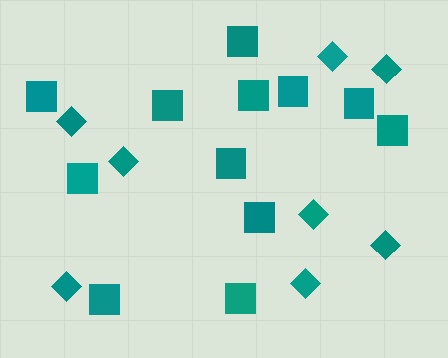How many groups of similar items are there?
There are 2 groups: one group of squares (12) and one group of diamonds (8).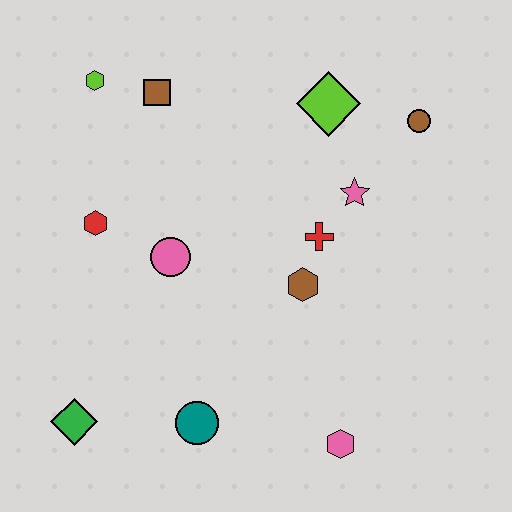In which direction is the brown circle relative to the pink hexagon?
The brown circle is above the pink hexagon.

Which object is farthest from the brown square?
The pink hexagon is farthest from the brown square.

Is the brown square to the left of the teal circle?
Yes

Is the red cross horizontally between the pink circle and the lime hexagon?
No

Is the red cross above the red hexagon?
No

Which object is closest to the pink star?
The red cross is closest to the pink star.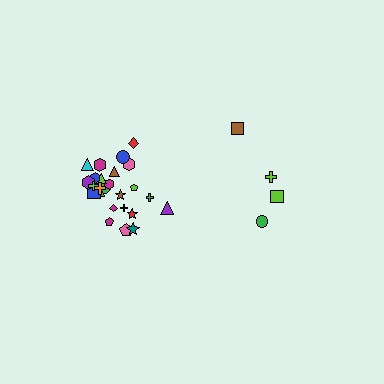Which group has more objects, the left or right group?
The left group.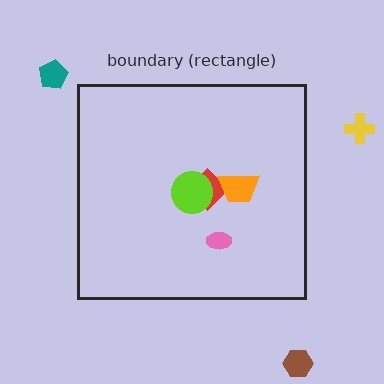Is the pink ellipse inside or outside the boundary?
Inside.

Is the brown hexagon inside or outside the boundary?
Outside.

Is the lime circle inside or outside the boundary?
Inside.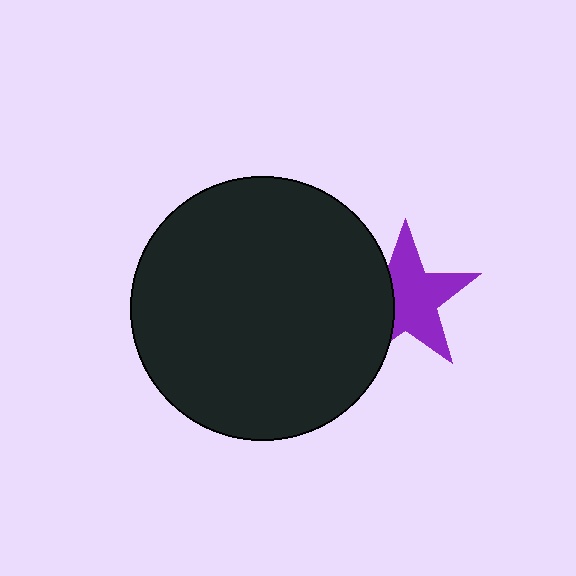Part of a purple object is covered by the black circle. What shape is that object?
It is a star.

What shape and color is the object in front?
The object in front is a black circle.